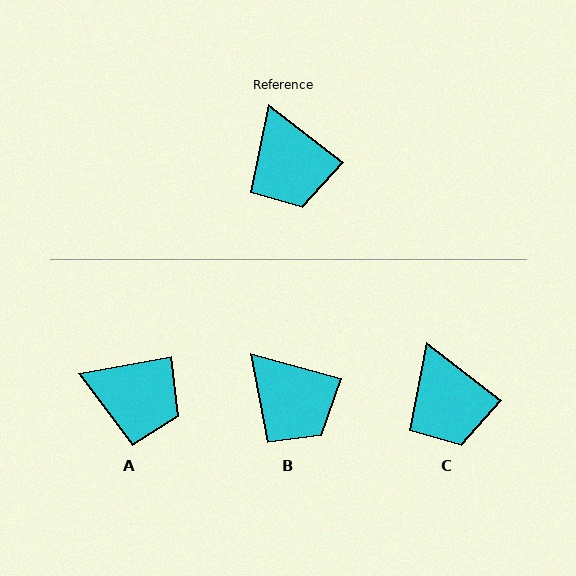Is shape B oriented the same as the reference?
No, it is off by about 22 degrees.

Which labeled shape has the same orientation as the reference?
C.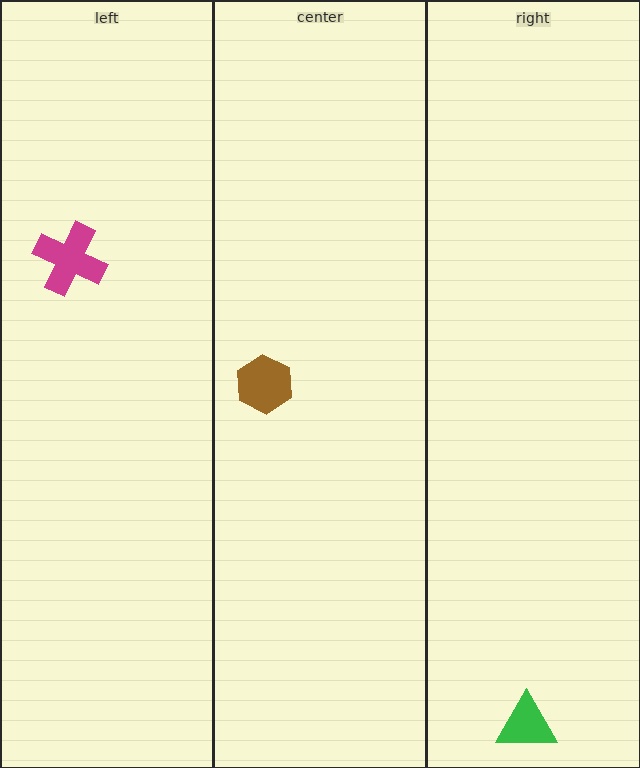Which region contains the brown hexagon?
The center region.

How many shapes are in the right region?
1.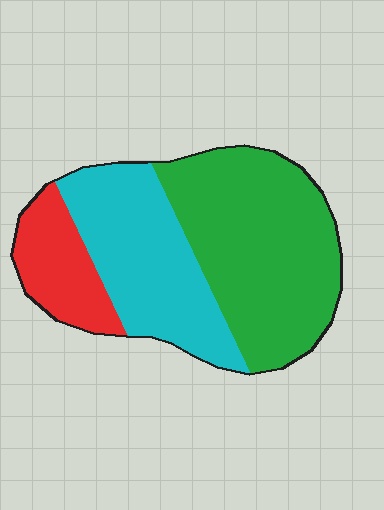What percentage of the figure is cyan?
Cyan covers 35% of the figure.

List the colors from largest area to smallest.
From largest to smallest: green, cyan, red.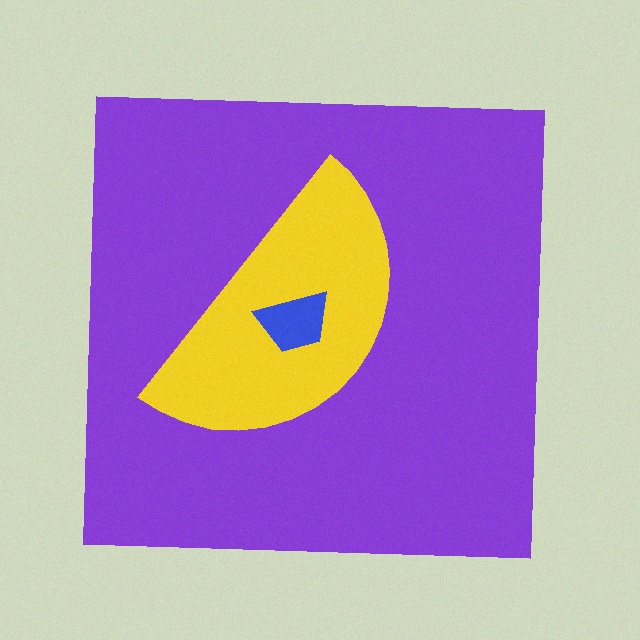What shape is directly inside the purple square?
The yellow semicircle.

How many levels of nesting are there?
3.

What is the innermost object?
The blue trapezoid.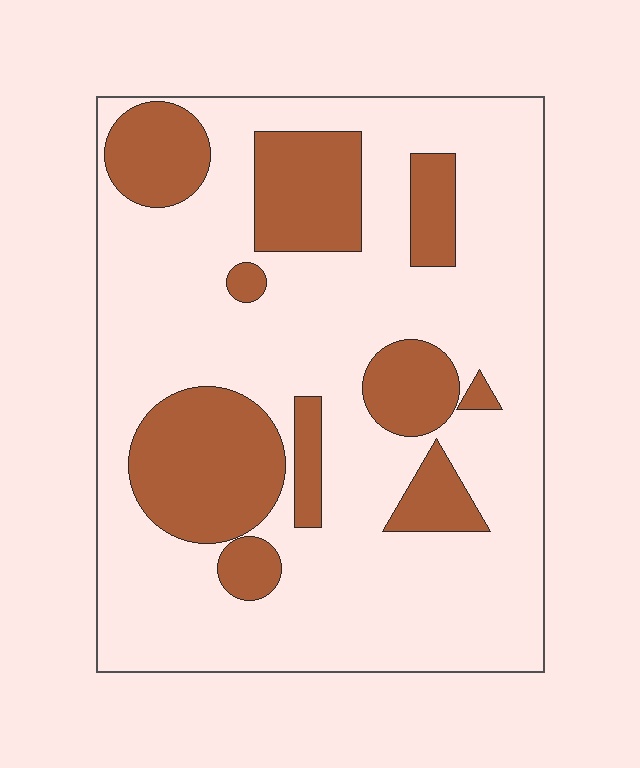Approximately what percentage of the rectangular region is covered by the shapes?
Approximately 25%.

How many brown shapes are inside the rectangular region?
10.